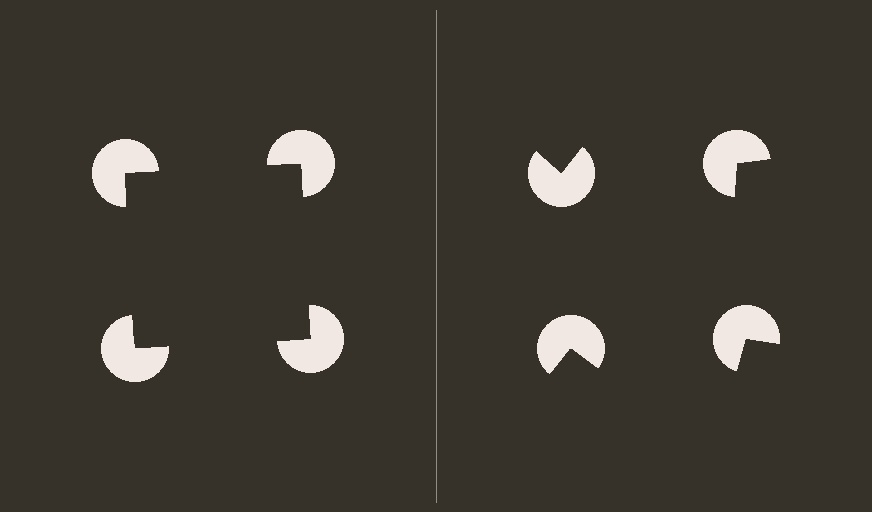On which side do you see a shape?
An illusory square appears on the left side. On the right side the wedge cuts are rotated, so no coherent shape forms.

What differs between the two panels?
The pac-man discs are positioned identically on both sides; only the wedge orientations differ. On the left they align to a square; on the right they are misaligned.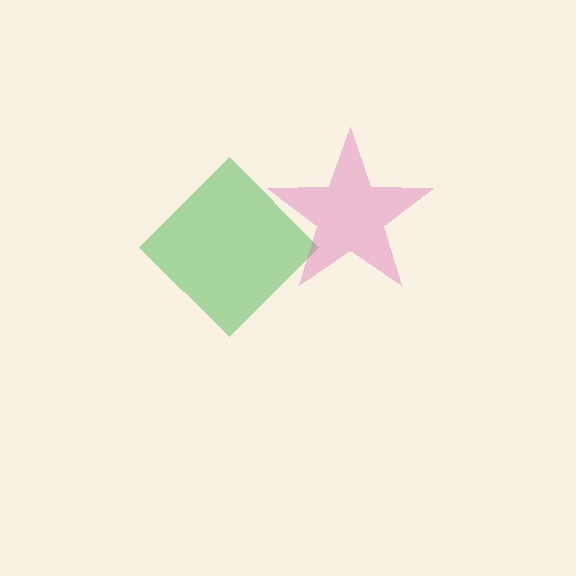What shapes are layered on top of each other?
The layered shapes are: a green diamond, a pink star.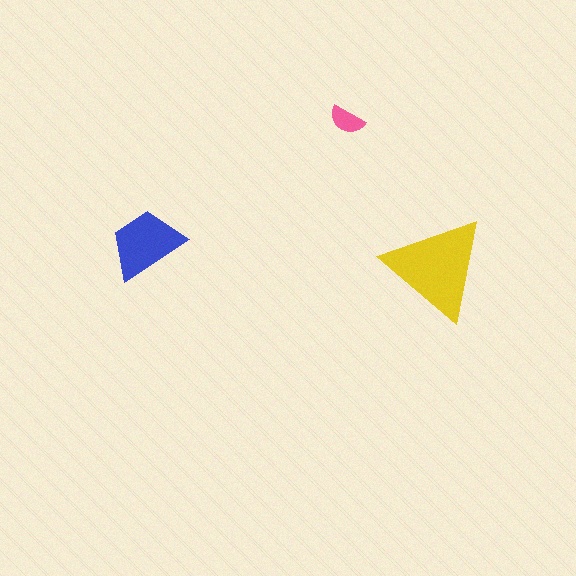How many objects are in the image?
There are 3 objects in the image.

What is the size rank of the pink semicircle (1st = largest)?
3rd.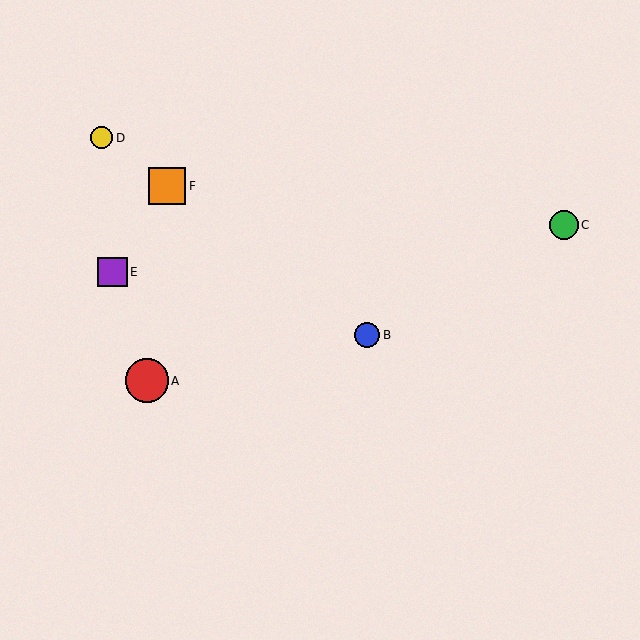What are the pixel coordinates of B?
Object B is at (367, 335).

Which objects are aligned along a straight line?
Objects B, D, F are aligned along a straight line.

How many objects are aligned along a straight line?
3 objects (B, D, F) are aligned along a straight line.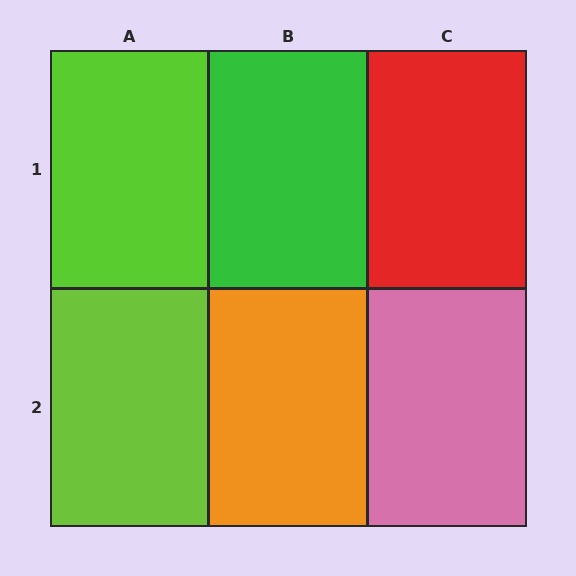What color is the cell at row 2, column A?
Lime.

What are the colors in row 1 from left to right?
Lime, green, red.